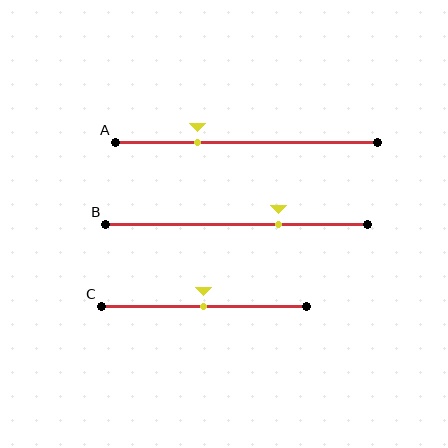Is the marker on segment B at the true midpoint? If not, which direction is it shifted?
No, the marker on segment B is shifted to the right by about 16% of the segment length.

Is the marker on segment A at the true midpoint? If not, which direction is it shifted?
No, the marker on segment A is shifted to the left by about 19% of the segment length.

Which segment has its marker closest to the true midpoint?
Segment C has its marker closest to the true midpoint.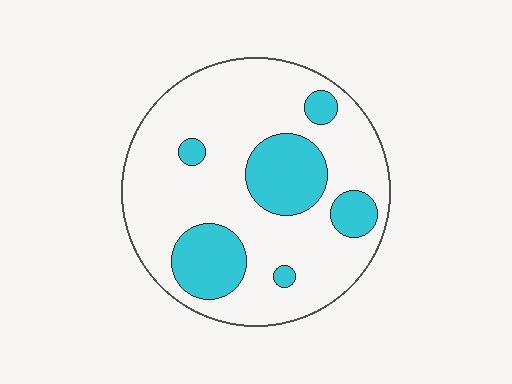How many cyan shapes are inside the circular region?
6.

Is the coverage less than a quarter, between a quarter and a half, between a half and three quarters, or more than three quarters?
Less than a quarter.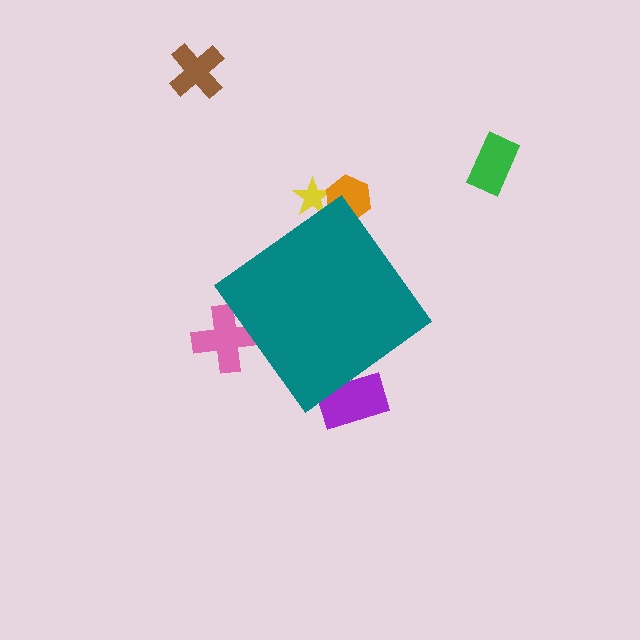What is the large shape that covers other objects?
A teal diamond.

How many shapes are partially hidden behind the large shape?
4 shapes are partially hidden.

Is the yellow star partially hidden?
Yes, the yellow star is partially hidden behind the teal diamond.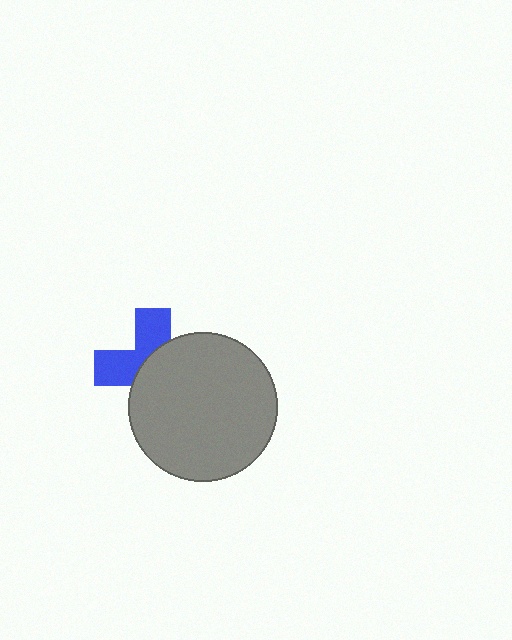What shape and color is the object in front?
The object in front is a gray circle.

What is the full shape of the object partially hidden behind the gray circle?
The partially hidden object is a blue cross.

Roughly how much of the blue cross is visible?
A small part of it is visible (roughly 43%).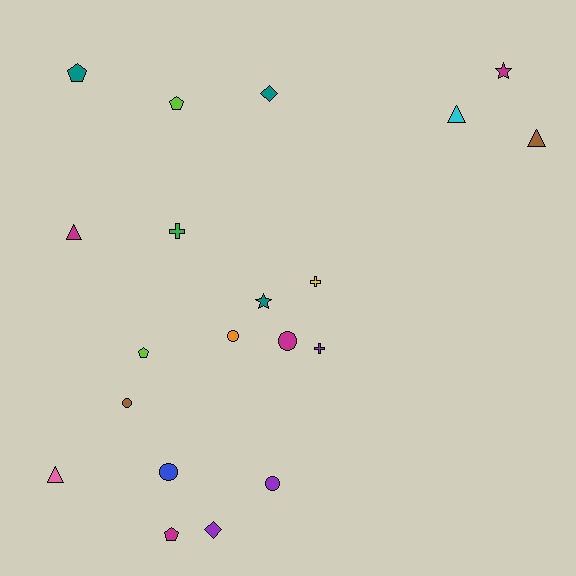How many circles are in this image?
There are 5 circles.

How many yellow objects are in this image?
There is 1 yellow object.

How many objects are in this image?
There are 20 objects.